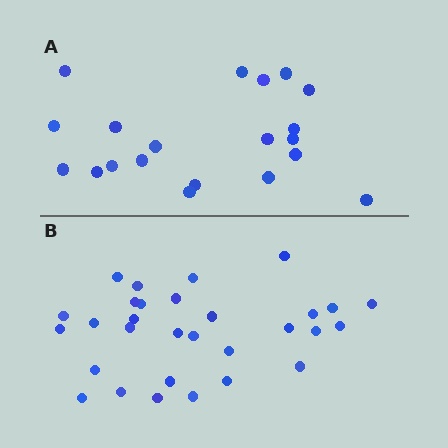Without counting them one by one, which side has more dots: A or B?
Region B (the bottom region) has more dots.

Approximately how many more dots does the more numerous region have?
Region B has roughly 10 or so more dots than region A.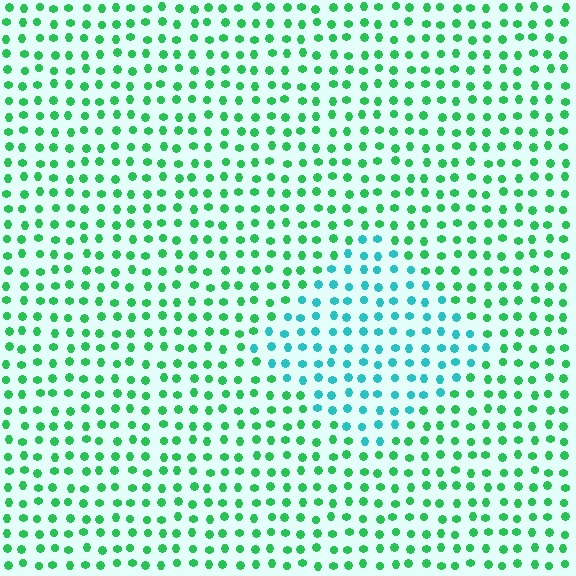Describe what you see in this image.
The image is filled with small green elements in a uniform arrangement. A diamond-shaped region is visible where the elements are tinted to a slightly different hue, forming a subtle color boundary.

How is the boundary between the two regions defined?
The boundary is defined purely by a slight shift in hue (about 42 degrees). Spacing, size, and orientation are identical on both sides.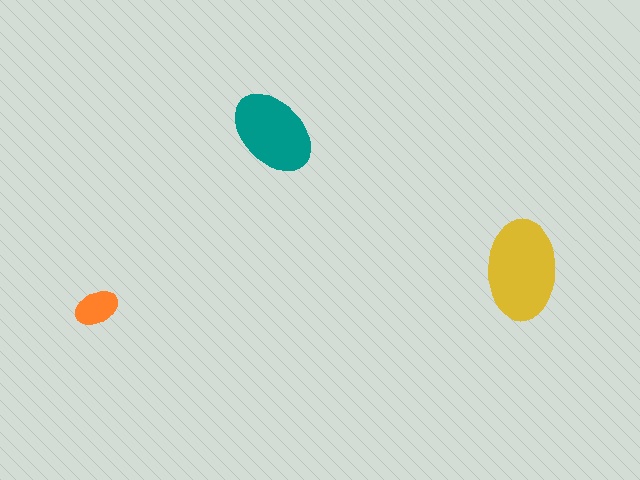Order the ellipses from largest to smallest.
the yellow one, the teal one, the orange one.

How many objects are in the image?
There are 3 objects in the image.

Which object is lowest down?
The orange ellipse is bottommost.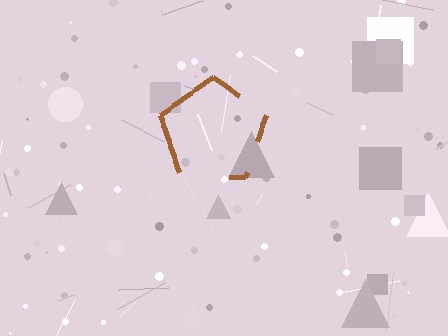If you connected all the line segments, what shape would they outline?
They would outline a pentagon.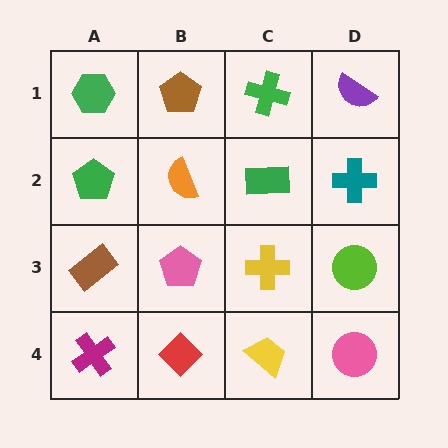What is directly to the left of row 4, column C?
A red diamond.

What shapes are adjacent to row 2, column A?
A green hexagon (row 1, column A), a brown rectangle (row 3, column A), an orange semicircle (row 2, column B).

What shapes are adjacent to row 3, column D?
A teal cross (row 2, column D), a pink circle (row 4, column D), a yellow cross (row 3, column C).